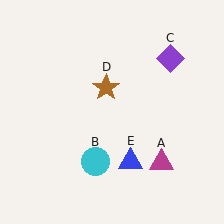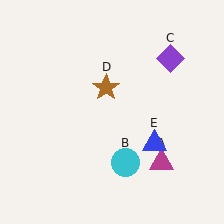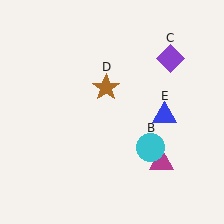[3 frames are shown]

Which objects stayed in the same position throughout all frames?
Magenta triangle (object A) and purple diamond (object C) and brown star (object D) remained stationary.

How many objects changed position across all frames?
2 objects changed position: cyan circle (object B), blue triangle (object E).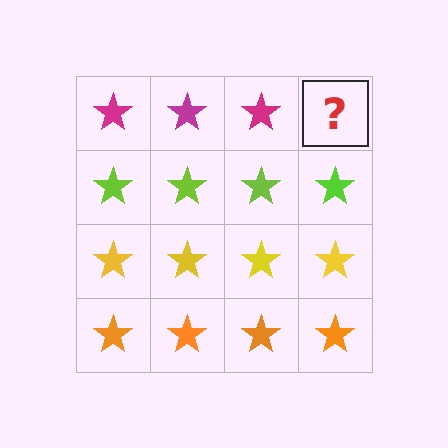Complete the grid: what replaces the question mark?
The question mark should be replaced with a magenta star.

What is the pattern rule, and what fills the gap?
The rule is that each row has a consistent color. The gap should be filled with a magenta star.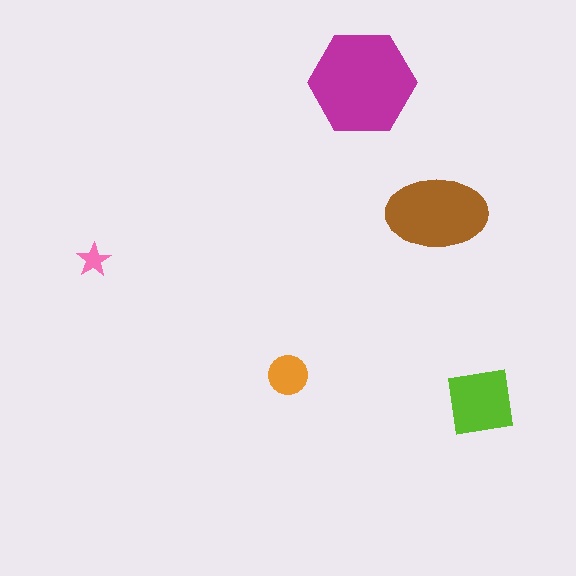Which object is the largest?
The magenta hexagon.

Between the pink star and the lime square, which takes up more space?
The lime square.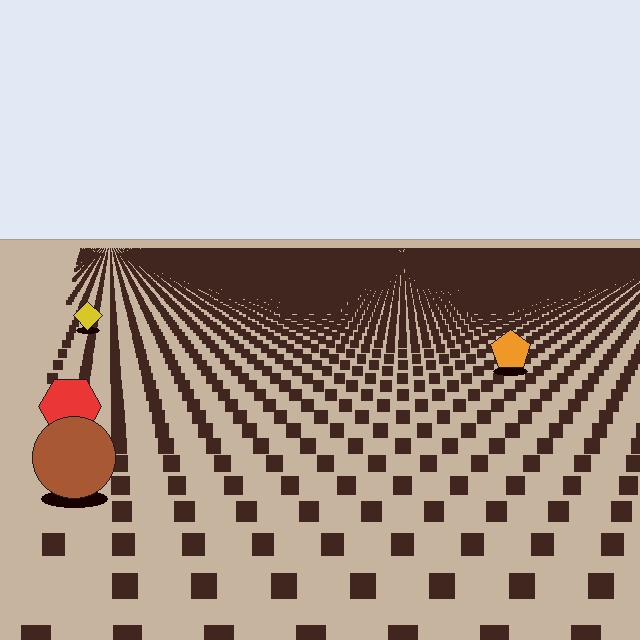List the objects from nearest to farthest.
From nearest to farthest: the brown circle, the red hexagon, the orange pentagon, the yellow diamond.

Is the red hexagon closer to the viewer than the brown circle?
No. The brown circle is closer — you can tell from the texture gradient: the ground texture is coarser near it.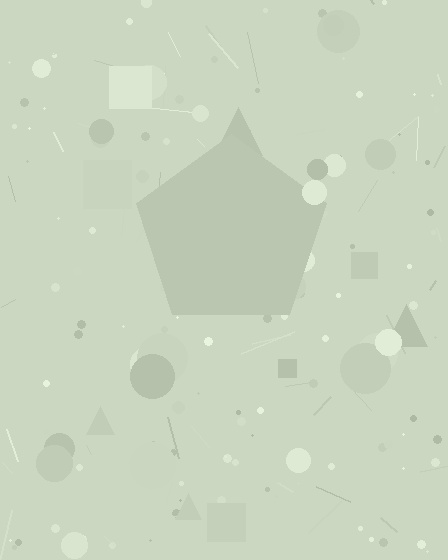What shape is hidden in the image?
A pentagon is hidden in the image.